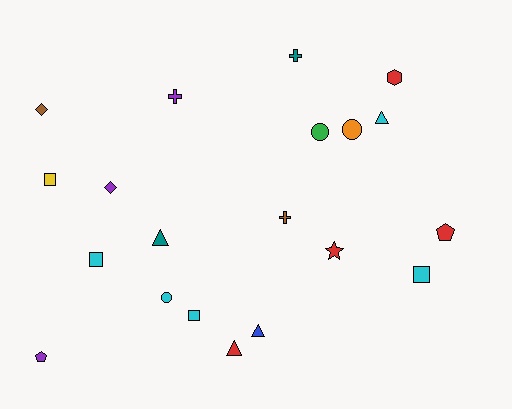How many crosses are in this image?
There are 3 crosses.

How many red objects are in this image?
There are 4 red objects.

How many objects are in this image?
There are 20 objects.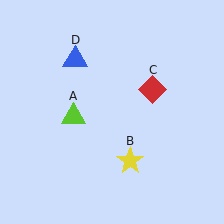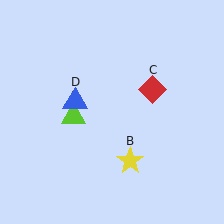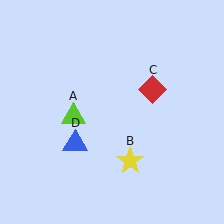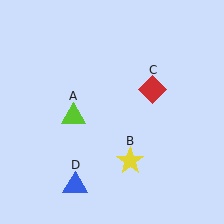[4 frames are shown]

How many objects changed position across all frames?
1 object changed position: blue triangle (object D).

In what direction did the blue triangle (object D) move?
The blue triangle (object D) moved down.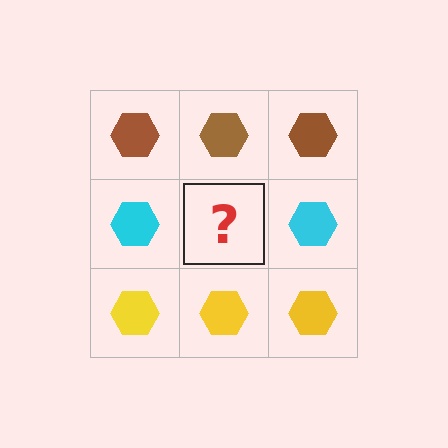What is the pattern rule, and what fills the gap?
The rule is that each row has a consistent color. The gap should be filled with a cyan hexagon.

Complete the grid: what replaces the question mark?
The question mark should be replaced with a cyan hexagon.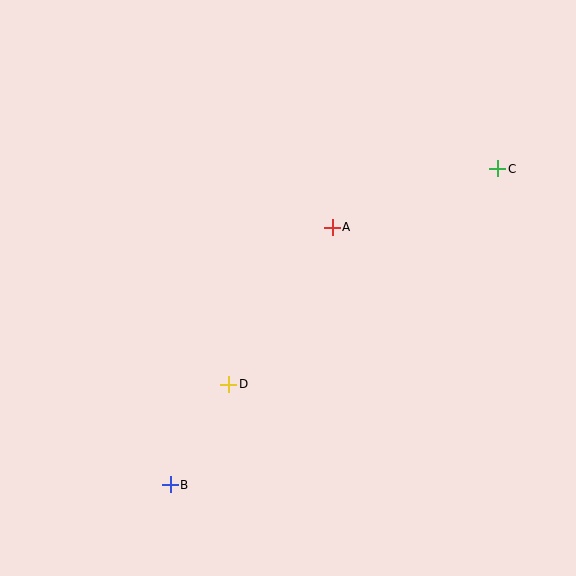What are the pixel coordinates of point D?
Point D is at (229, 384).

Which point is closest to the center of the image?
Point A at (332, 227) is closest to the center.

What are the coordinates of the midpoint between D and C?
The midpoint between D and C is at (363, 276).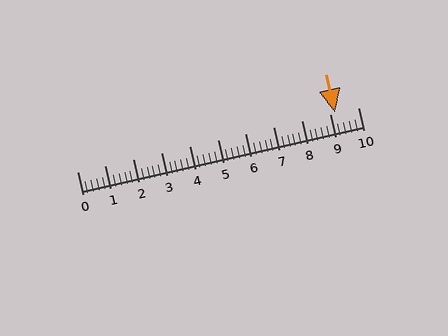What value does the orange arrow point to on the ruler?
The orange arrow points to approximately 9.2.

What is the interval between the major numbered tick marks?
The major tick marks are spaced 1 units apart.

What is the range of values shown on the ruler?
The ruler shows values from 0 to 10.